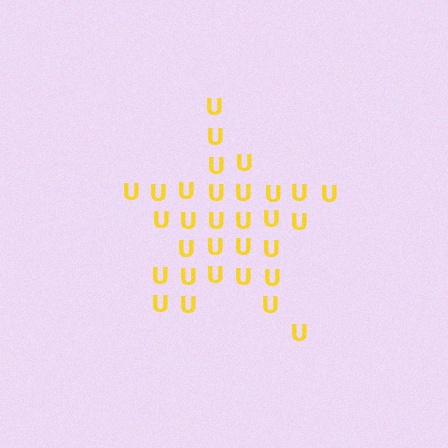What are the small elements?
The small elements are letter U's.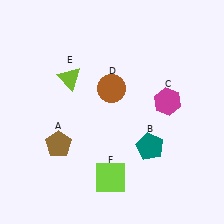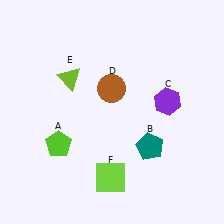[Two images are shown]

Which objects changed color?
A changed from brown to lime. C changed from magenta to purple.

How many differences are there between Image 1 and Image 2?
There are 2 differences between the two images.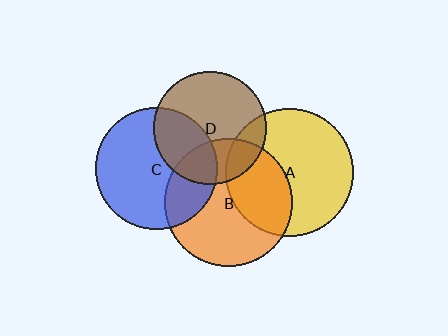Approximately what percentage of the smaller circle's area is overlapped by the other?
Approximately 35%.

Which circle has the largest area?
Circle B (orange).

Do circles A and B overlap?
Yes.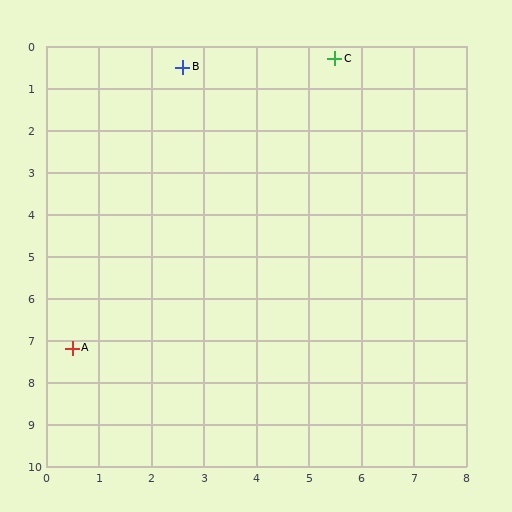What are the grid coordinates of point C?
Point C is at approximately (5.5, 0.3).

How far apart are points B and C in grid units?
Points B and C are about 2.9 grid units apart.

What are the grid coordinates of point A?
Point A is at approximately (0.5, 7.2).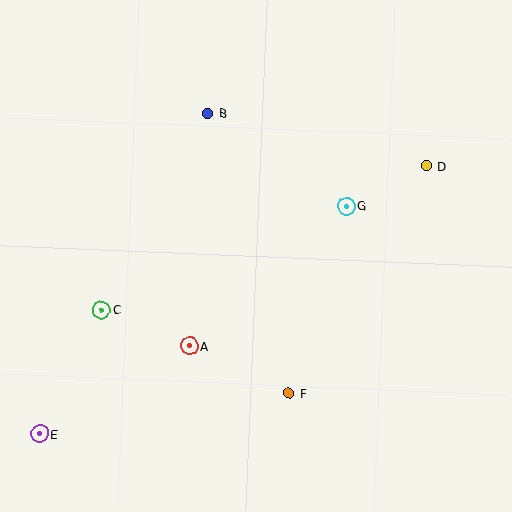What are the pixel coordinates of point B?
Point B is at (208, 113).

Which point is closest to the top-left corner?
Point B is closest to the top-left corner.